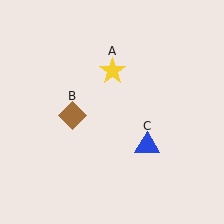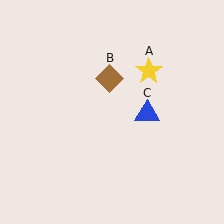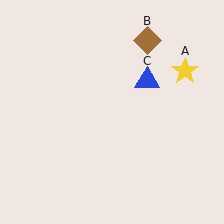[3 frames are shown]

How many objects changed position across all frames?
3 objects changed position: yellow star (object A), brown diamond (object B), blue triangle (object C).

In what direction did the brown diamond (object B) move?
The brown diamond (object B) moved up and to the right.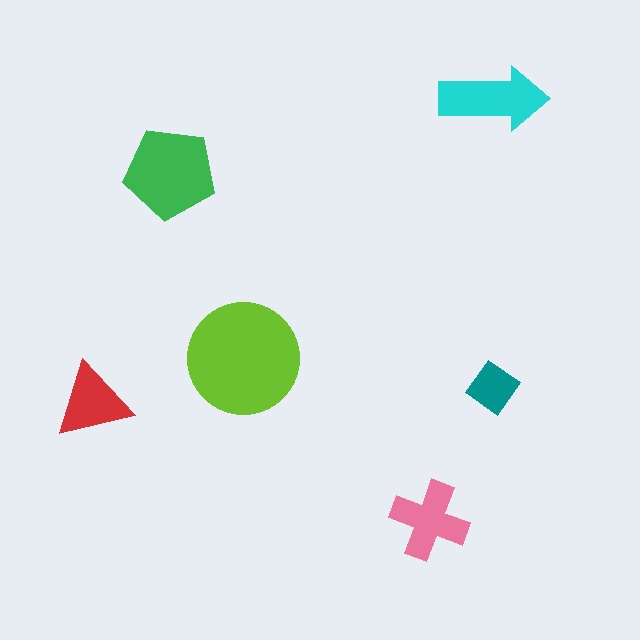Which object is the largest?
The lime circle.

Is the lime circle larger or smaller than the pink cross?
Larger.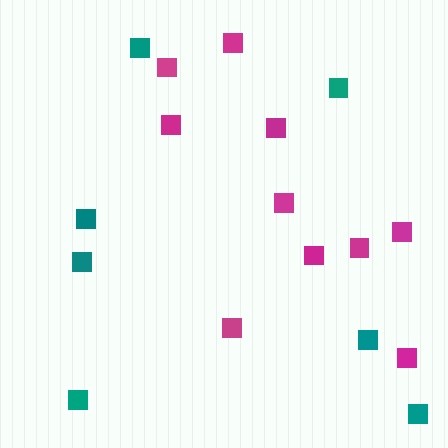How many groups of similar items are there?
There are 2 groups: one group of magenta squares (10) and one group of teal squares (7).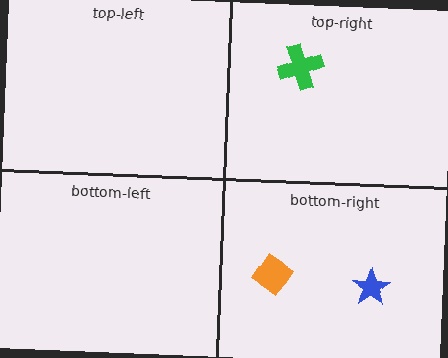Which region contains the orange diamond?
The bottom-right region.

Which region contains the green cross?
The top-right region.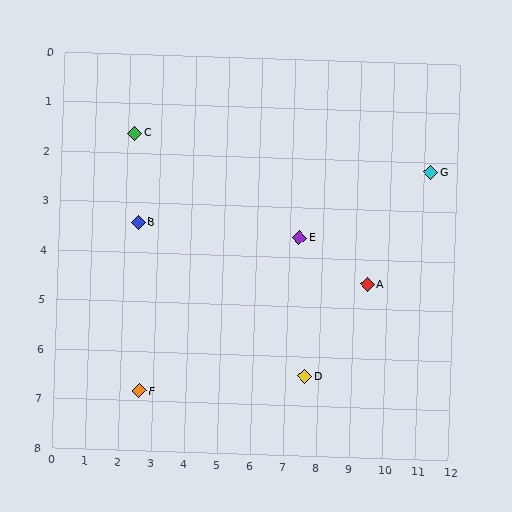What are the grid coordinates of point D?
Point D is at approximately (7.6, 6.4).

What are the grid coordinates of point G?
Point G is at approximately (11.2, 2.2).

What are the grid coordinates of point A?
Point A is at approximately (9.4, 4.5).